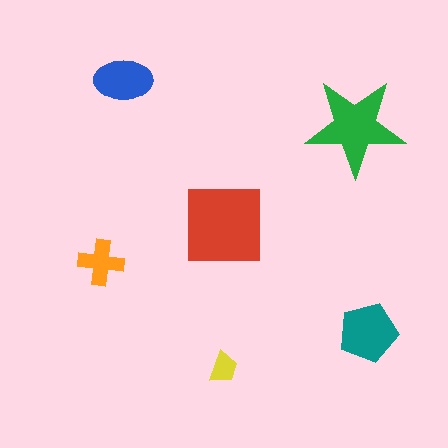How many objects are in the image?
There are 6 objects in the image.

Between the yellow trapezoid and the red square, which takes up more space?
The red square.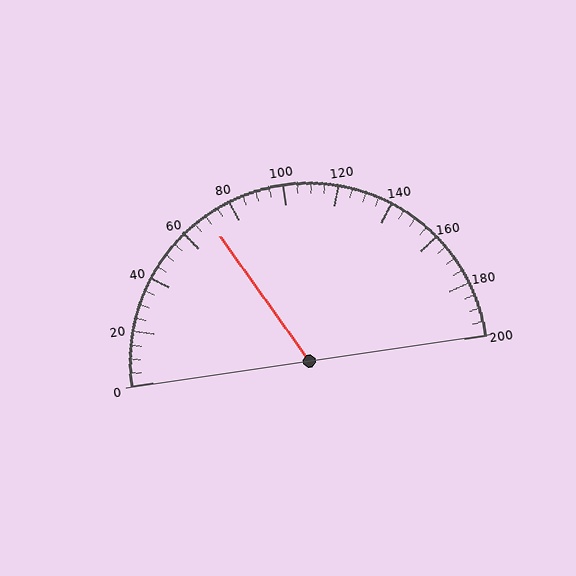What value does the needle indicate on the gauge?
The needle indicates approximately 70.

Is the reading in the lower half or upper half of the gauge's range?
The reading is in the lower half of the range (0 to 200).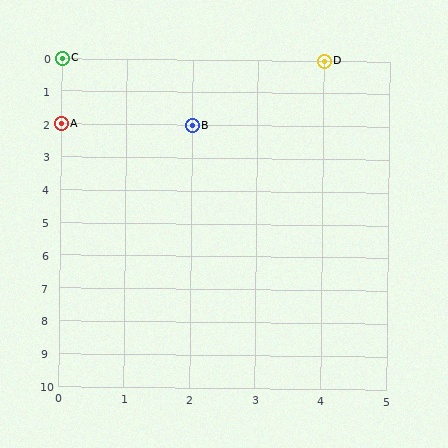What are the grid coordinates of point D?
Point D is at grid coordinates (4, 0).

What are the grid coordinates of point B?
Point B is at grid coordinates (2, 2).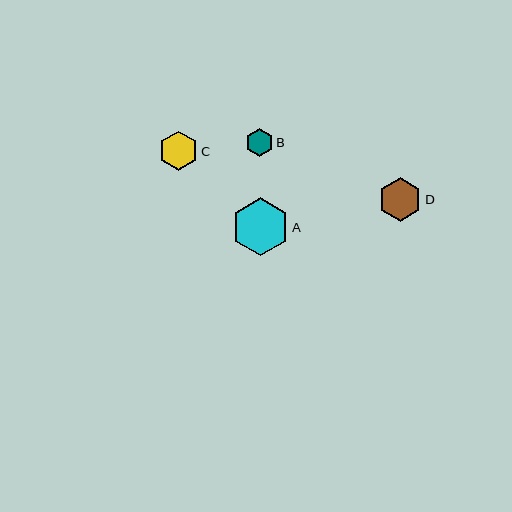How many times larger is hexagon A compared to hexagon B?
Hexagon A is approximately 2.1 times the size of hexagon B.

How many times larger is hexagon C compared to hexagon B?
Hexagon C is approximately 1.4 times the size of hexagon B.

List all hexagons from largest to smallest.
From largest to smallest: A, D, C, B.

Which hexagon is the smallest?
Hexagon B is the smallest with a size of approximately 28 pixels.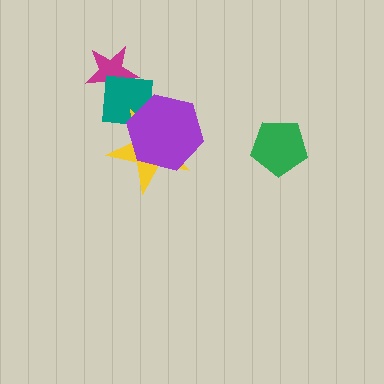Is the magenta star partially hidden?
Yes, it is partially covered by another shape.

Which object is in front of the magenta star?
The teal square is in front of the magenta star.